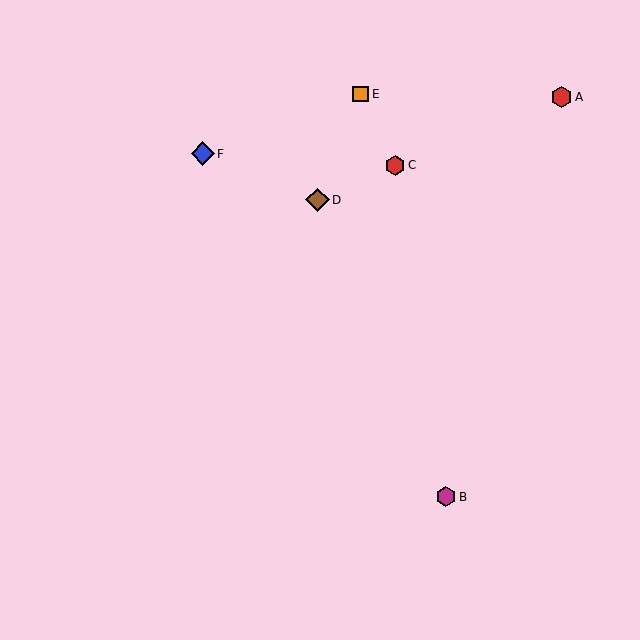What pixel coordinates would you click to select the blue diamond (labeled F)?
Click at (203, 154) to select the blue diamond F.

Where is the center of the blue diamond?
The center of the blue diamond is at (203, 154).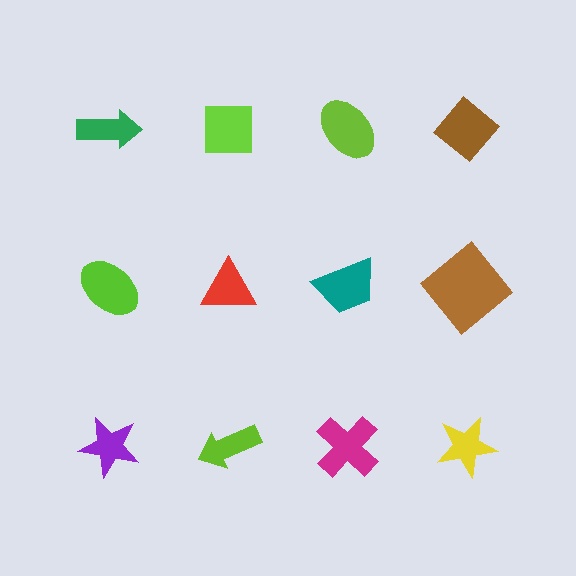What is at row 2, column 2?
A red triangle.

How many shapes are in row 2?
4 shapes.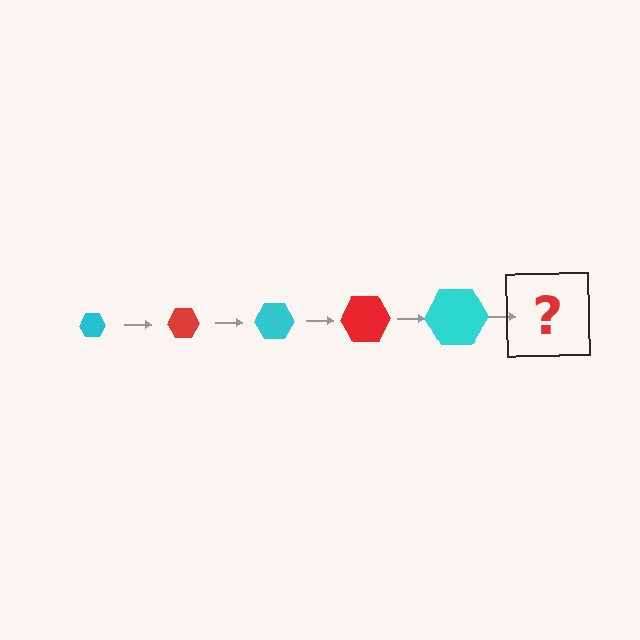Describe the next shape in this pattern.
It should be a red hexagon, larger than the previous one.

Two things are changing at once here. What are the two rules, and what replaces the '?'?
The two rules are that the hexagon grows larger each step and the color cycles through cyan and red. The '?' should be a red hexagon, larger than the previous one.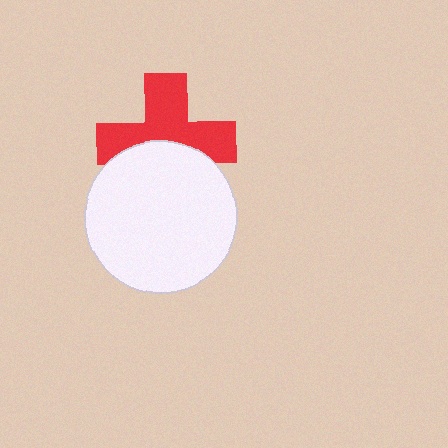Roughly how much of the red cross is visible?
About half of it is visible (roughly 61%).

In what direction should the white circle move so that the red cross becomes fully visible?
The white circle should move down. That is the shortest direction to clear the overlap and leave the red cross fully visible.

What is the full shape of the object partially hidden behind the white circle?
The partially hidden object is a red cross.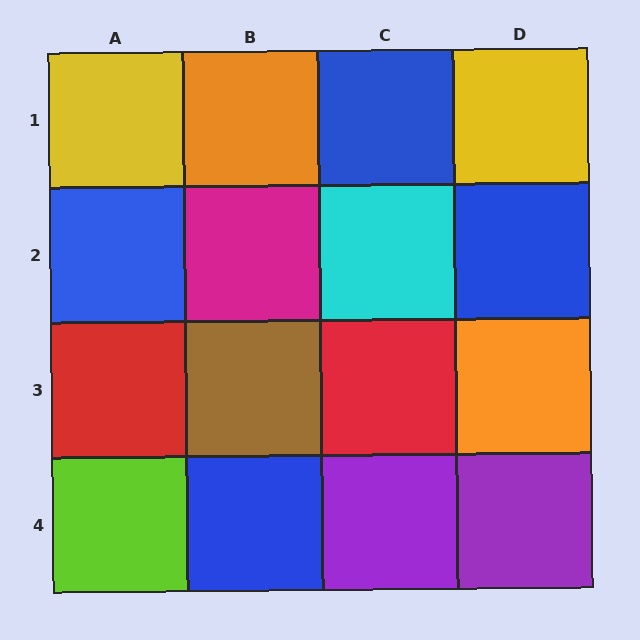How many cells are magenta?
1 cell is magenta.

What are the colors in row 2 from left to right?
Blue, magenta, cyan, blue.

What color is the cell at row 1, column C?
Blue.